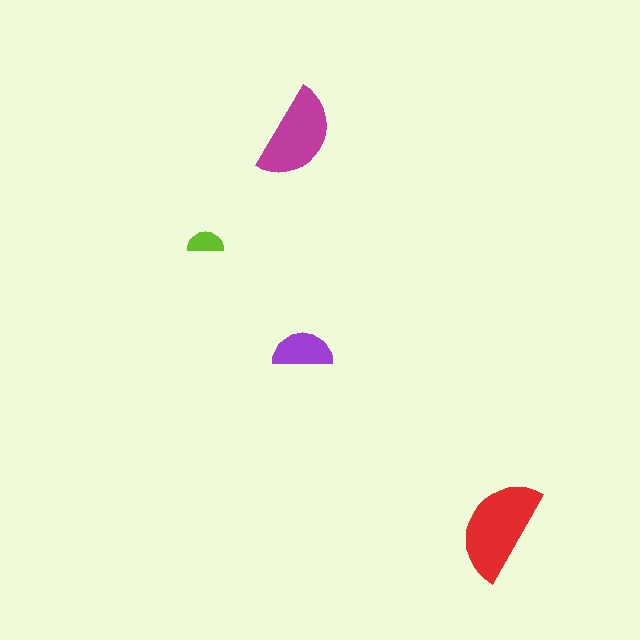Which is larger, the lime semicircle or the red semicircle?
The red one.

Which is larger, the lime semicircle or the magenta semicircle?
The magenta one.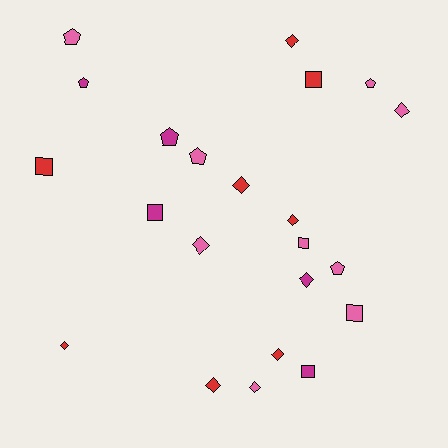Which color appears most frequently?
Pink, with 9 objects.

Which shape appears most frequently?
Diamond, with 10 objects.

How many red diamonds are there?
There are 6 red diamonds.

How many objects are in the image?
There are 22 objects.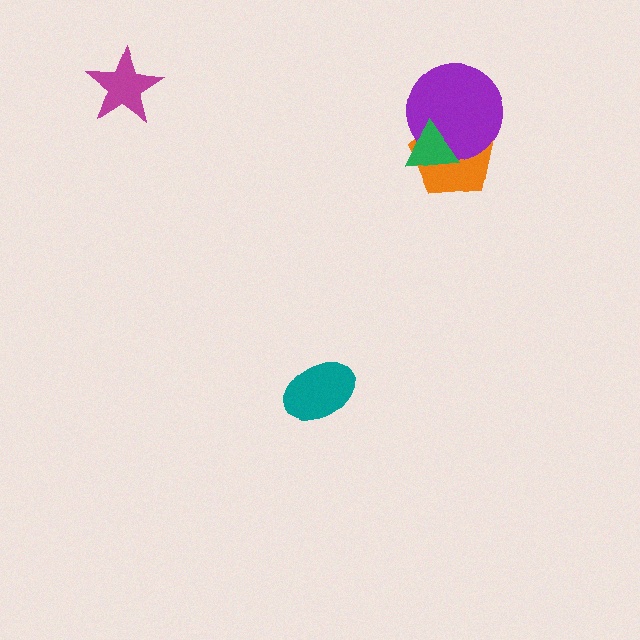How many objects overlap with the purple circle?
2 objects overlap with the purple circle.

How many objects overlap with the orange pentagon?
2 objects overlap with the orange pentagon.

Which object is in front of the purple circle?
The green triangle is in front of the purple circle.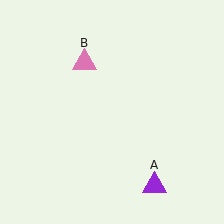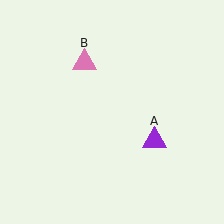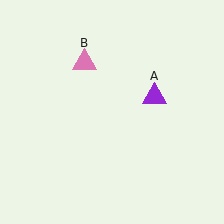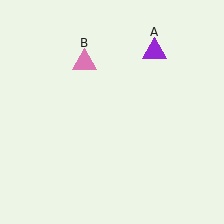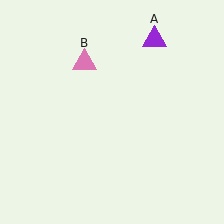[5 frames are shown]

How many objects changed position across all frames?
1 object changed position: purple triangle (object A).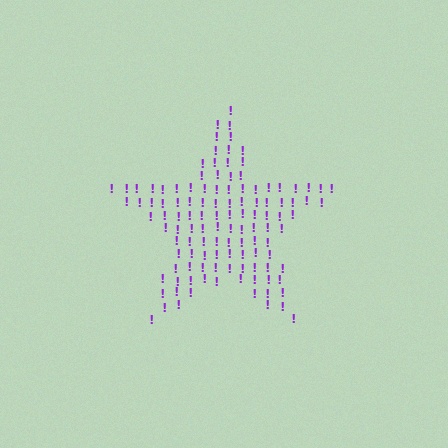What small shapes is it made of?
It is made of small exclamation marks.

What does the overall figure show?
The overall figure shows a star.